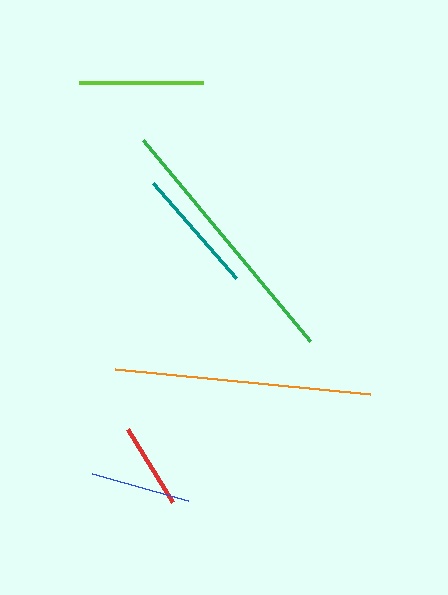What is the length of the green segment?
The green segment is approximately 261 pixels long.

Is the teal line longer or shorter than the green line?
The green line is longer than the teal line.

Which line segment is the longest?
The green line is the longest at approximately 261 pixels.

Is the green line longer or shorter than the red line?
The green line is longer than the red line.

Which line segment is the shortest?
The red line is the shortest at approximately 86 pixels.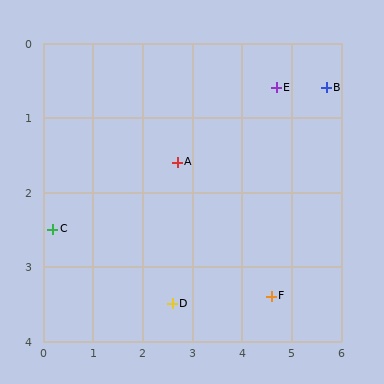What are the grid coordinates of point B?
Point B is at approximately (5.7, 0.6).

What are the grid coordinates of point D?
Point D is at approximately (2.6, 3.5).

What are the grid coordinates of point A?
Point A is at approximately (2.7, 1.6).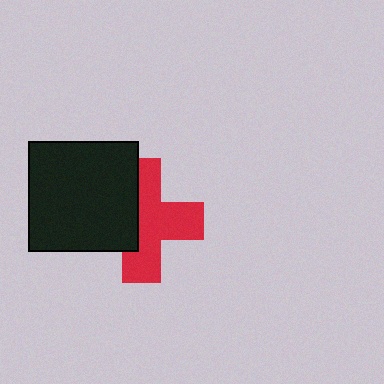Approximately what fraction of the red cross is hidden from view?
Roughly 40% of the red cross is hidden behind the black square.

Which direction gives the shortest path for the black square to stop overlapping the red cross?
Moving left gives the shortest separation.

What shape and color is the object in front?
The object in front is a black square.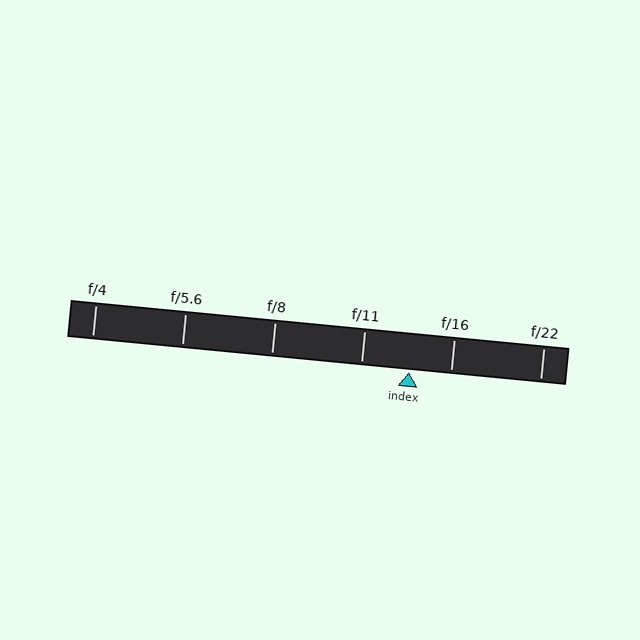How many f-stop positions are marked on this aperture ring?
There are 6 f-stop positions marked.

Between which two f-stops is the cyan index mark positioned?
The index mark is between f/11 and f/16.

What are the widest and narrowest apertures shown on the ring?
The widest aperture shown is f/4 and the narrowest is f/22.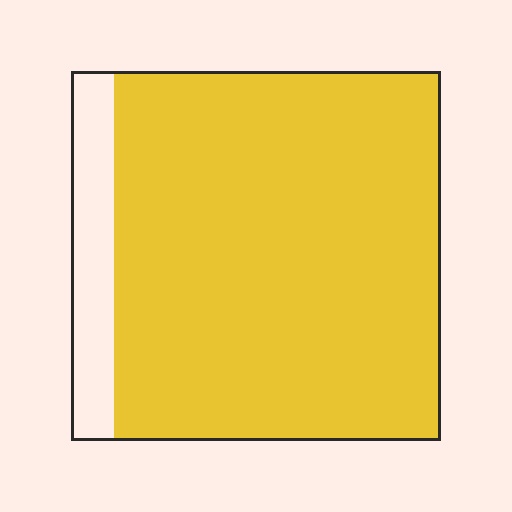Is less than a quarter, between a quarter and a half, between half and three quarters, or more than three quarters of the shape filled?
More than three quarters.